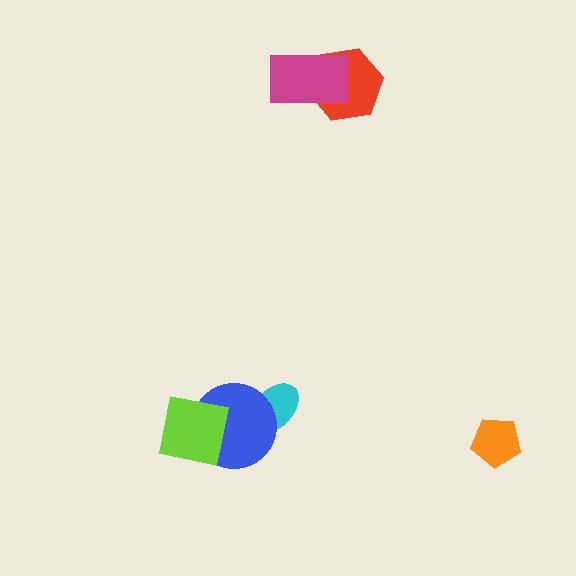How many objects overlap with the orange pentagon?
0 objects overlap with the orange pentagon.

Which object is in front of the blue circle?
The lime square is in front of the blue circle.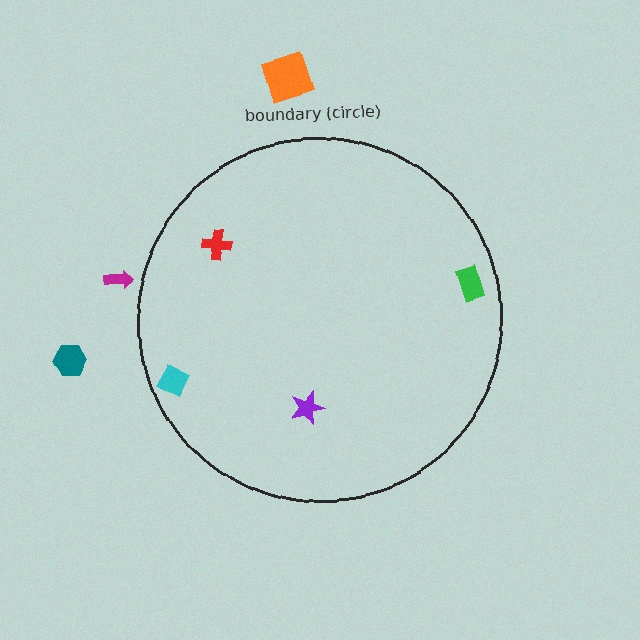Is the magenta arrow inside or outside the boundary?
Outside.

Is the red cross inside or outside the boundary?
Inside.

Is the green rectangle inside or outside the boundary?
Inside.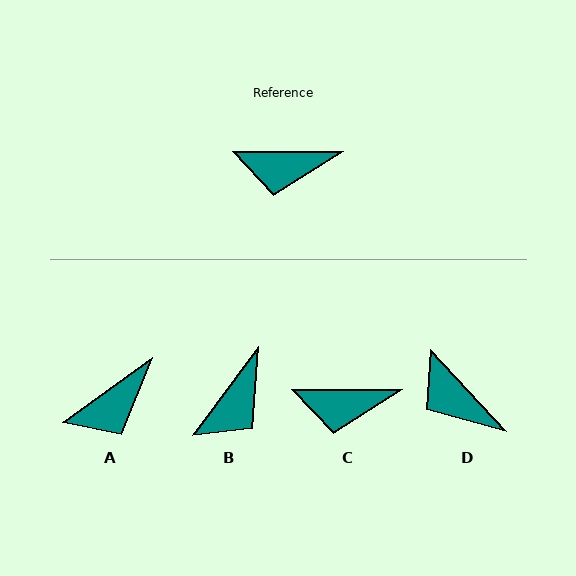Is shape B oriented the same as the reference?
No, it is off by about 53 degrees.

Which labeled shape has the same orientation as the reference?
C.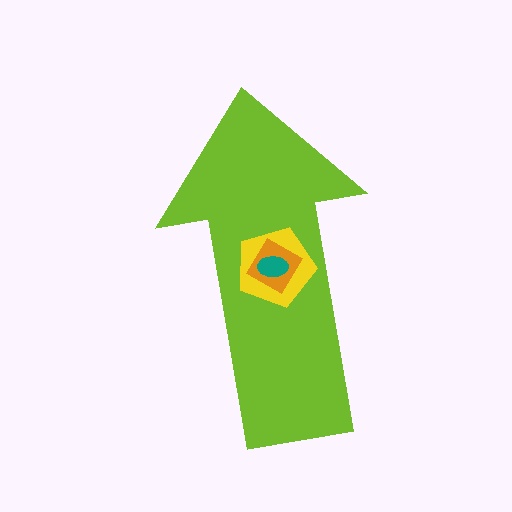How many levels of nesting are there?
4.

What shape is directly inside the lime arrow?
The yellow pentagon.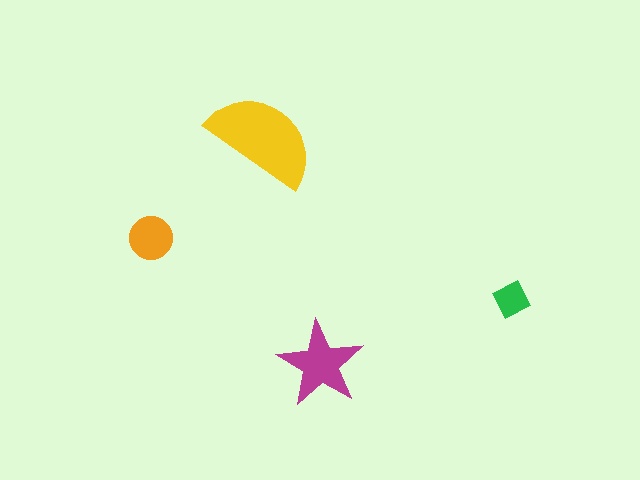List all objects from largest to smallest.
The yellow semicircle, the magenta star, the orange circle, the green diamond.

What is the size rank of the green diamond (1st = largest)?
4th.